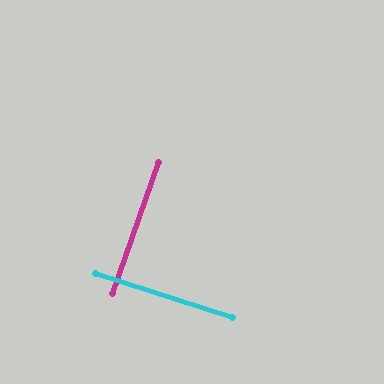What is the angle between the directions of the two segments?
Approximately 89 degrees.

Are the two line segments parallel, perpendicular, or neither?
Perpendicular — they meet at approximately 89°.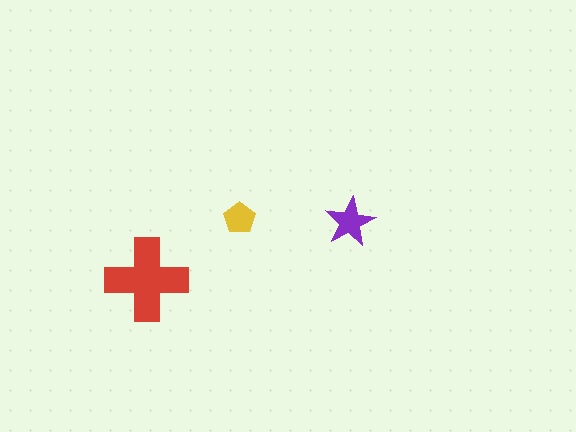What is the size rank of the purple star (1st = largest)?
2nd.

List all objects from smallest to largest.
The yellow pentagon, the purple star, the red cross.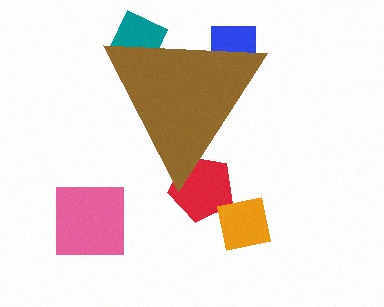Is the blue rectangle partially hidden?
Yes, the blue rectangle is partially hidden behind the brown triangle.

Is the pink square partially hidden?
No, the pink square is fully visible.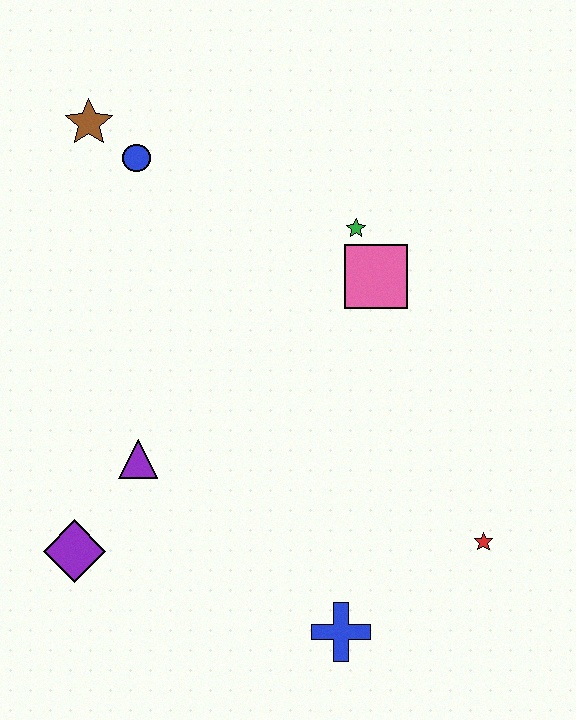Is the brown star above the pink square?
Yes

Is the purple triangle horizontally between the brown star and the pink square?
Yes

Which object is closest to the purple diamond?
The purple triangle is closest to the purple diamond.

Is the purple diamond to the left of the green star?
Yes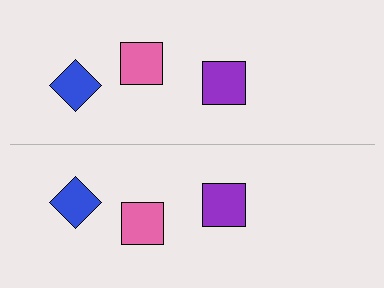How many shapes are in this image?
There are 6 shapes in this image.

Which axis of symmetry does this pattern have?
The pattern has a horizontal axis of symmetry running through the center of the image.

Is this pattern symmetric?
Yes, this pattern has bilateral (reflection) symmetry.